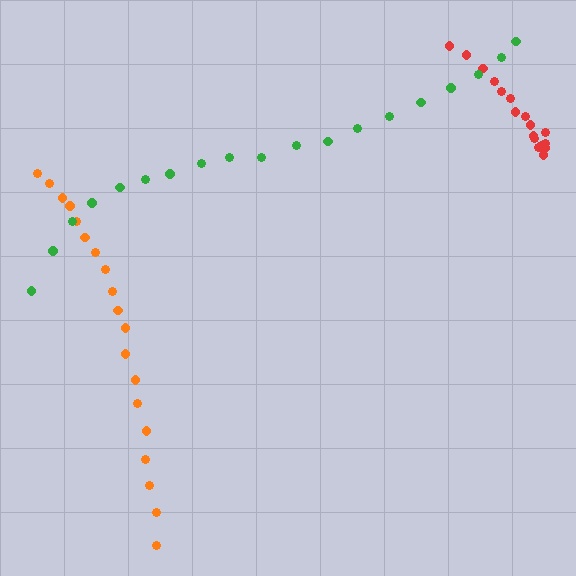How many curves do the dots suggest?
There are 3 distinct paths.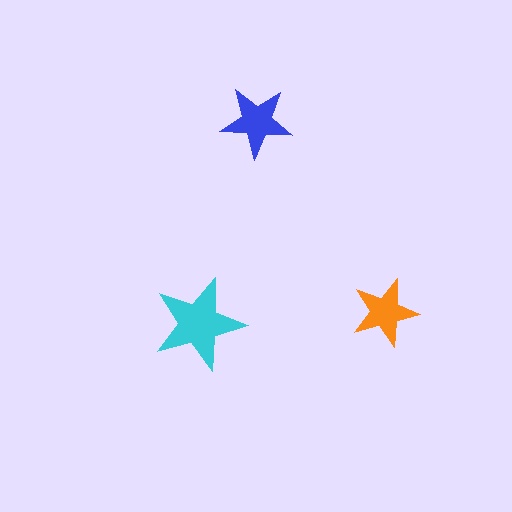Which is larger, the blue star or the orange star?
The blue one.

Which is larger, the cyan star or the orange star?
The cyan one.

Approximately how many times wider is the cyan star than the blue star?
About 1.5 times wider.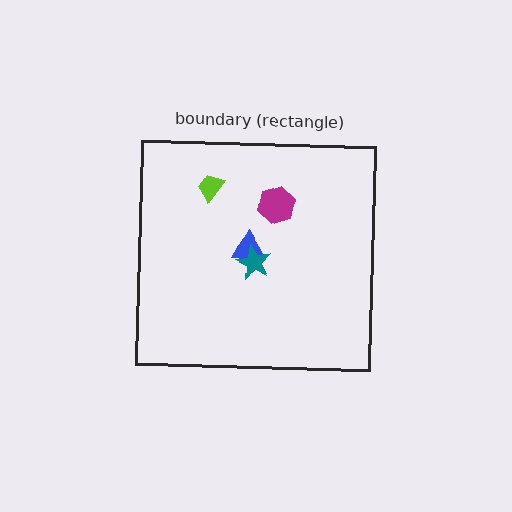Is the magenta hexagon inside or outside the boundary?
Inside.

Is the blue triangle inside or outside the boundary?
Inside.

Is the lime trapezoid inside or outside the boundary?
Inside.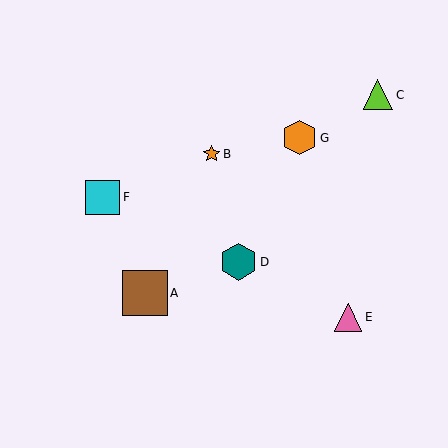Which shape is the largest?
The brown square (labeled A) is the largest.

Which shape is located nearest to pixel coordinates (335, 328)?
The pink triangle (labeled E) at (348, 317) is nearest to that location.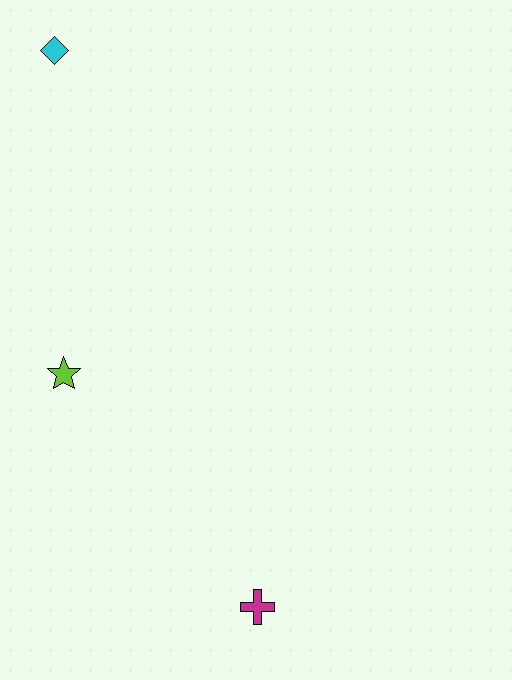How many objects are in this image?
There are 3 objects.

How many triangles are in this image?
There are no triangles.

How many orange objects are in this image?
There are no orange objects.